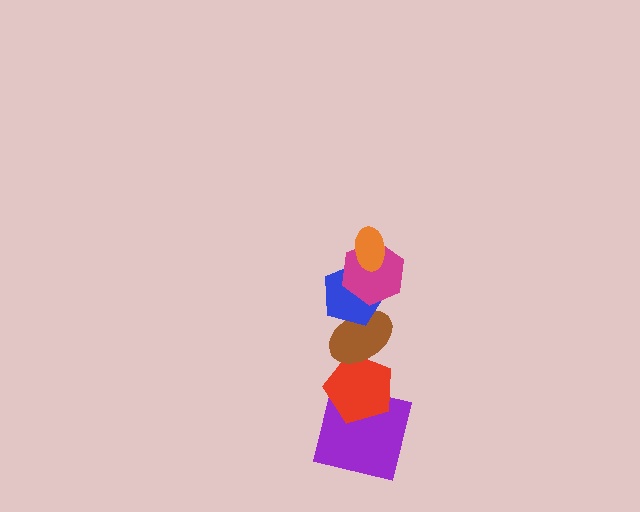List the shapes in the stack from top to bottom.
From top to bottom: the orange ellipse, the magenta hexagon, the blue pentagon, the brown ellipse, the red pentagon, the purple square.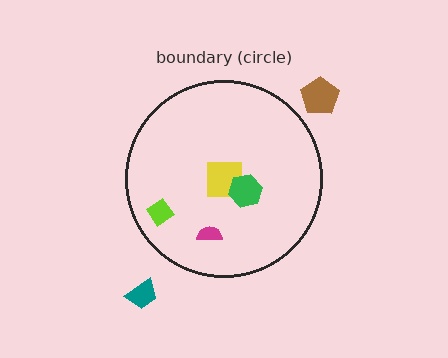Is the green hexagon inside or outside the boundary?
Inside.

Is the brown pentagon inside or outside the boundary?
Outside.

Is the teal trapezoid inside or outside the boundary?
Outside.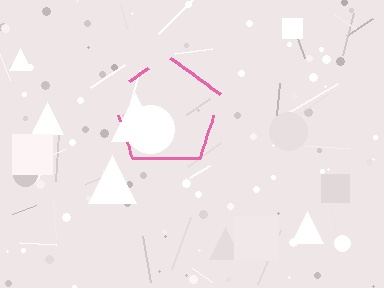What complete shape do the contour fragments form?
The contour fragments form a pentagon.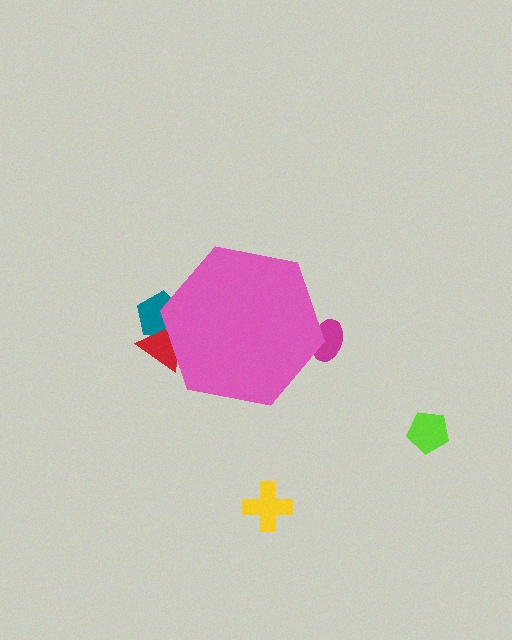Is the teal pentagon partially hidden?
Yes, the teal pentagon is partially hidden behind the pink hexagon.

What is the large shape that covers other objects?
A pink hexagon.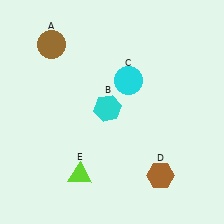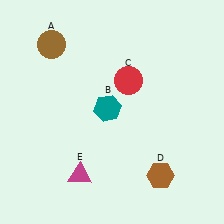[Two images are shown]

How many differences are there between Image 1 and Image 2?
There are 3 differences between the two images.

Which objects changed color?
B changed from cyan to teal. C changed from cyan to red. E changed from lime to magenta.